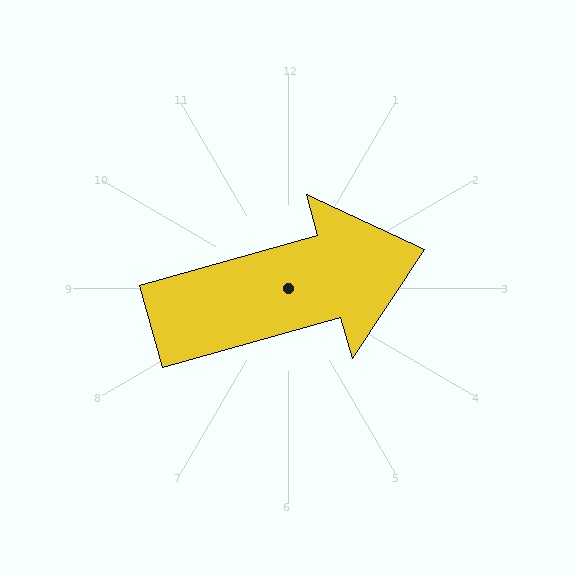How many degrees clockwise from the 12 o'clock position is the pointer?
Approximately 74 degrees.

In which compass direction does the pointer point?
East.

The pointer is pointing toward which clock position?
Roughly 2 o'clock.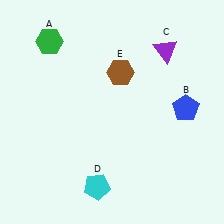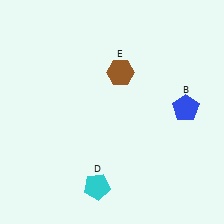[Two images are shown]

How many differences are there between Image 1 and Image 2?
There are 2 differences between the two images.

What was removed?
The green hexagon (A), the purple triangle (C) were removed in Image 2.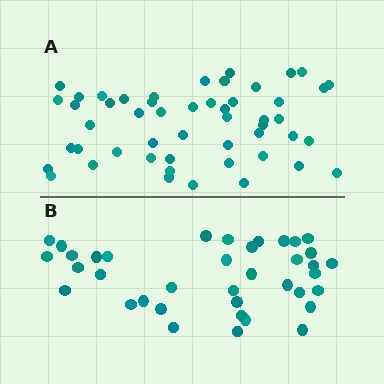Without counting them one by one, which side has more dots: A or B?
Region A (the top region) has more dots.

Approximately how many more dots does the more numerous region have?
Region A has approximately 15 more dots than region B.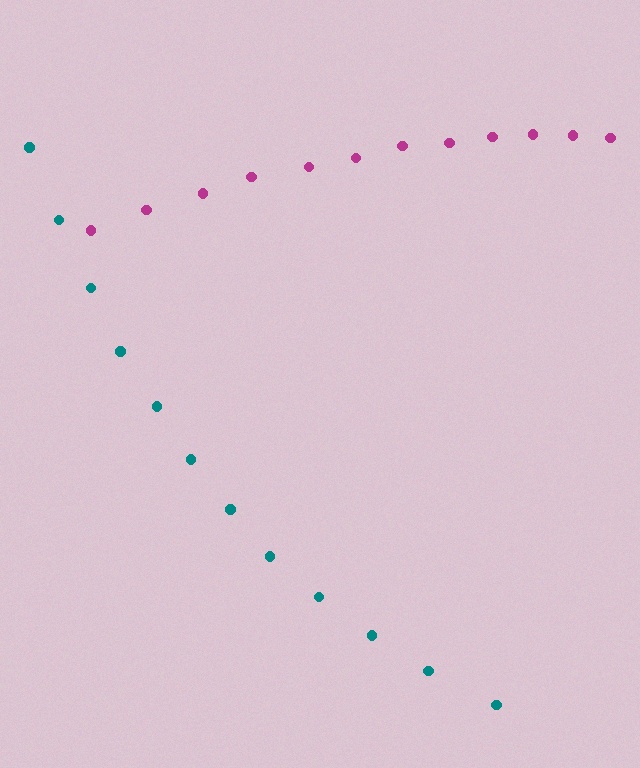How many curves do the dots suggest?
There are 2 distinct paths.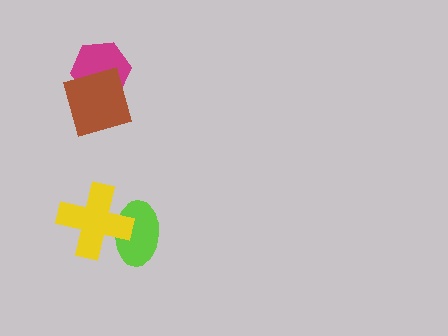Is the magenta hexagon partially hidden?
Yes, it is partially covered by another shape.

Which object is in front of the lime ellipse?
The yellow cross is in front of the lime ellipse.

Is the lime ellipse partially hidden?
Yes, it is partially covered by another shape.